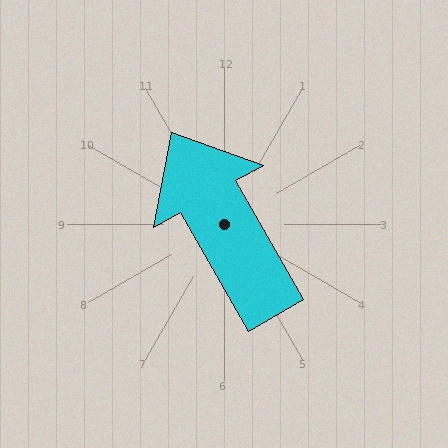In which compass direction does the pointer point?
Northwest.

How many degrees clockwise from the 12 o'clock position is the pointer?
Approximately 330 degrees.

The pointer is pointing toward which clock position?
Roughly 11 o'clock.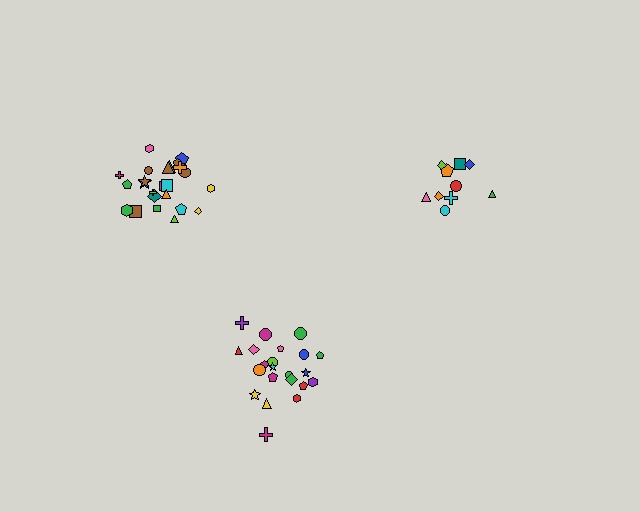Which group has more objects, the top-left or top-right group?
The top-left group.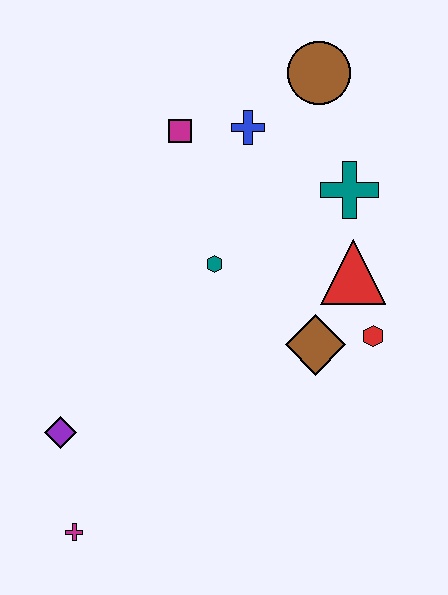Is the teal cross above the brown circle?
No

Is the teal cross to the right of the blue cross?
Yes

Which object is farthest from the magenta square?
The magenta cross is farthest from the magenta square.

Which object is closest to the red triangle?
The red hexagon is closest to the red triangle.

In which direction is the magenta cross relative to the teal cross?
The magenta cross is below the teal cross.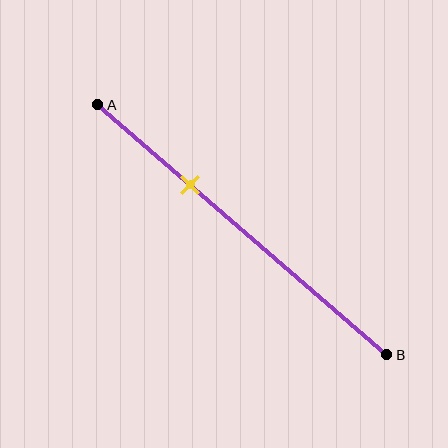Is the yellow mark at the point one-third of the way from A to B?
Yes, the mark is approximately at the one-third point.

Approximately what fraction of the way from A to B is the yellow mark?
The yellow mark is approximately 30% of the way from A to B.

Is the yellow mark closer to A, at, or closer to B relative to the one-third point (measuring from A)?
The yellow mark is approximately at the one-third point of segment AB.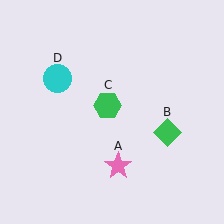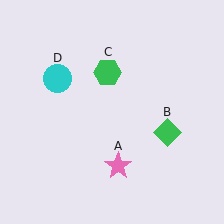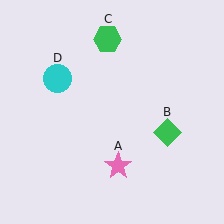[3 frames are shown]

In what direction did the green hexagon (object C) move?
The green hexagon (object C) moved up.